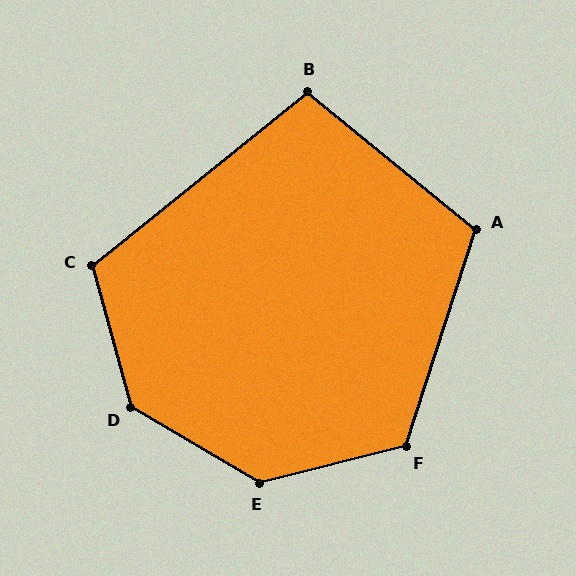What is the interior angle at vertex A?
Approximately 111 degrees (obtuse).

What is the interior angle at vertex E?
Approximately 135 degrees (obtuse).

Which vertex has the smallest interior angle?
B, at approximately 102 degrees.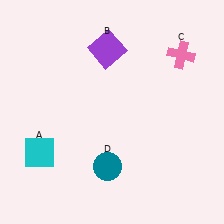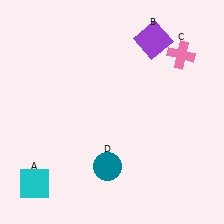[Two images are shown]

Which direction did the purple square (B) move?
The purple square (B) moved right.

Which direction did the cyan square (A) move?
The cyan square (A) moved down.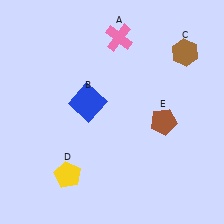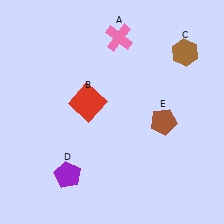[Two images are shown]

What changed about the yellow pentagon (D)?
In Image 1, D is yellow. In Image 2, it changed to purple.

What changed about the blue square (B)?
In Image 1, B is blue. In Image 2, it changed to red.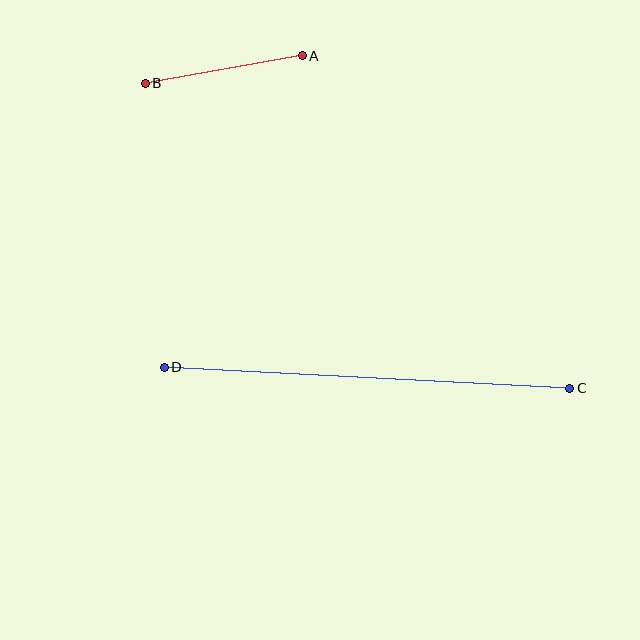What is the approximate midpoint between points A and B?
The midpoint is at approximately (224, 69) pixels.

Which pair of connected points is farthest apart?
Points C and D are farthest apart.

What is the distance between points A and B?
The distance is approximately 159 pixels.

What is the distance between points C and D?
The distance is approximately 406 pixels.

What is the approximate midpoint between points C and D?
The midpoint is at approximately (367, 378) pixels.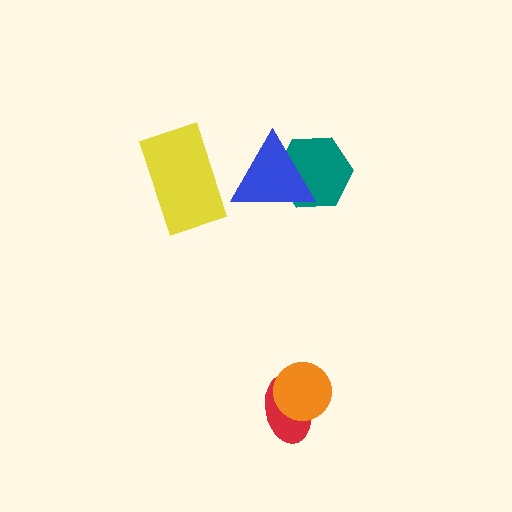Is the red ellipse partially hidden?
Yes, it is partially covered by another shape.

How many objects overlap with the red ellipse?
1 object overlaps with the red ellipse.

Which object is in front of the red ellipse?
The orange circle is in front of the red ellipse.